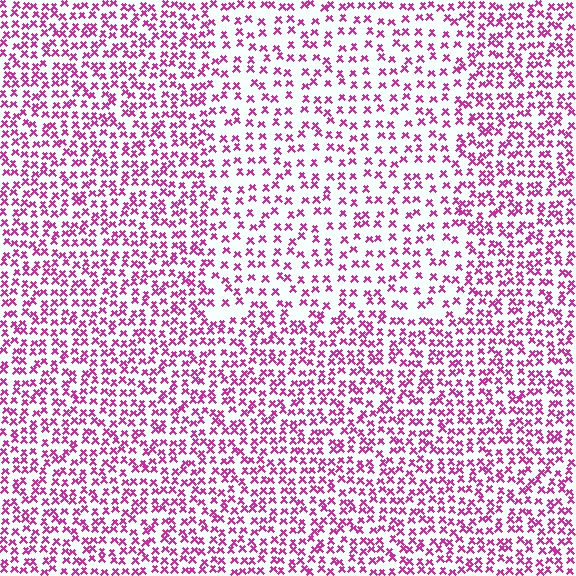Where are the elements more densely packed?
The elements are more densely packed outside the rectangle boundary.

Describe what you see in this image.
The image contains small magenta elements arranged at two different densities. A rectangle-shaped region is visible where the elements are less densely packed than the surrounding area.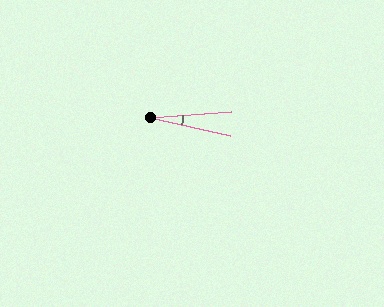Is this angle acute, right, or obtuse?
It is acute.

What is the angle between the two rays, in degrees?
Approximately 17 degrees.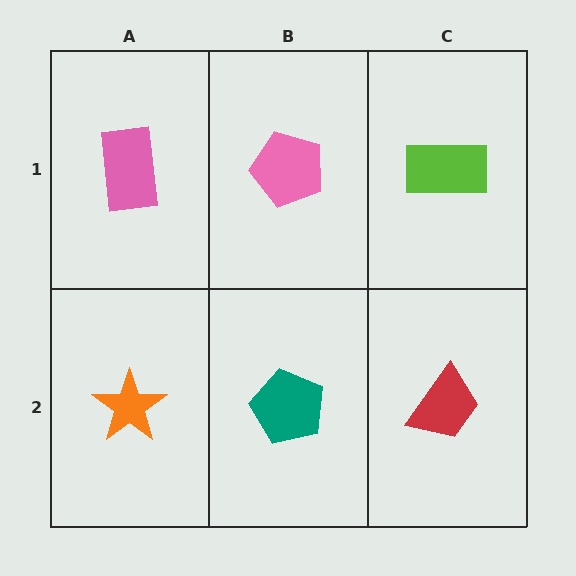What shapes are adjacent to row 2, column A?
A pink rectangle (row 1, column A), a teal pentagon (row 2, column B).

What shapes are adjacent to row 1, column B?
A teal pentagon (row 2, column B), a pink rectangle (row 1, column A), a lime rectangle (row 1, column C).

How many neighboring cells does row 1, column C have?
2.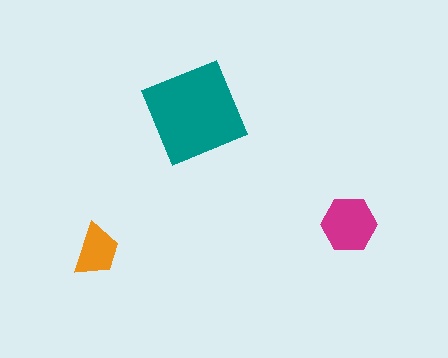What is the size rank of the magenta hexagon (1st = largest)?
2nd.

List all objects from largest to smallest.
The teal square, the magenta hexagon, the orange trapezoid.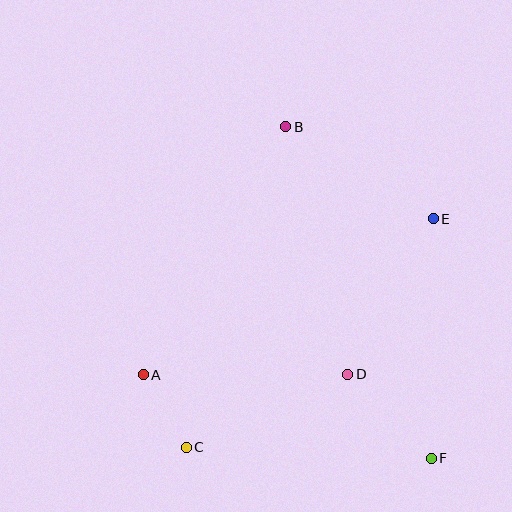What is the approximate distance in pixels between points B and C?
The distance between B and C is approximately 336 pixels.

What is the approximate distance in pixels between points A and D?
The distance between A and D is approximately 204 pixels.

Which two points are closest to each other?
Points A and C are closest to each other.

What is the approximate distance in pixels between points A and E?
The distance between A and E is approximately 329 pixels.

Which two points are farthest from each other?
Points B and F are farthest from each other.